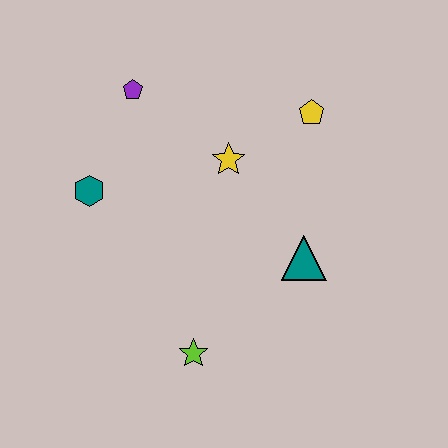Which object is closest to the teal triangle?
The yellow star is closest to the teal triangle.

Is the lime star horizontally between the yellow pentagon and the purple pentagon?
Yes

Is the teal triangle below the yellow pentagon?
Yes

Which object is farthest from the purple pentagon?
The lime star is farthest from the purple pentagon.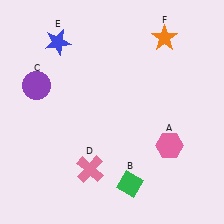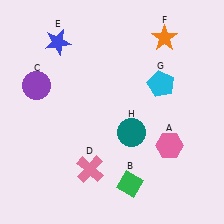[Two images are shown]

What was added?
A cyan pentagon (G), a teal circle (H) were added in Image 2.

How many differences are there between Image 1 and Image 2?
There are 2 differences between the two images.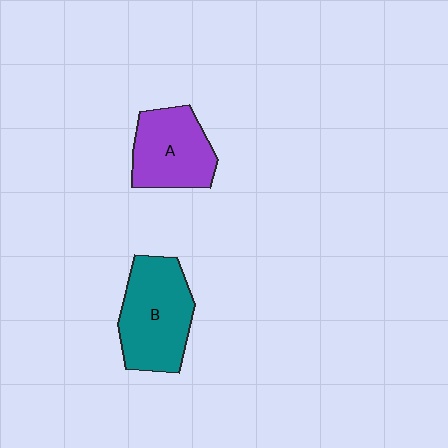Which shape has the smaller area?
Shape A (purple).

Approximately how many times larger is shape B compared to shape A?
Approximately 1.2 times.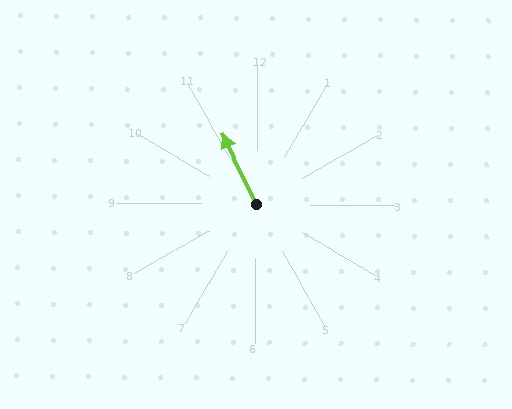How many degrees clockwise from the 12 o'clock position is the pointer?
Approximately 334 degrees.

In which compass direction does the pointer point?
Northwest.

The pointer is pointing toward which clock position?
Roughly 11 o'clock.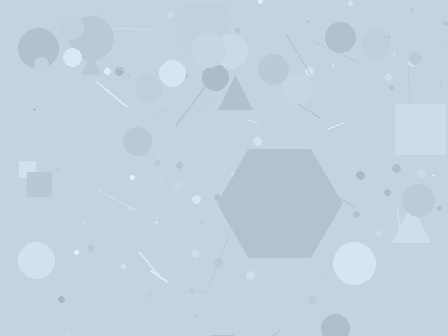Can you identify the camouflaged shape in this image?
The camouflaged shape is a hexagon.